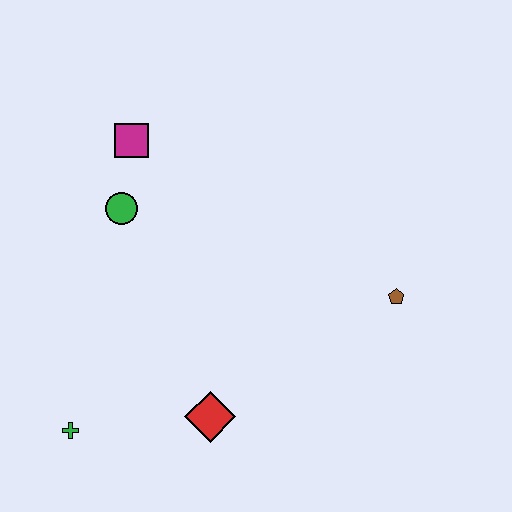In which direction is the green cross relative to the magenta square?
The green cross is below the magenta square.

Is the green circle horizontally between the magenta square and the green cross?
Yes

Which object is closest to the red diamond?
The green cross is closest to the red diamond.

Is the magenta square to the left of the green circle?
No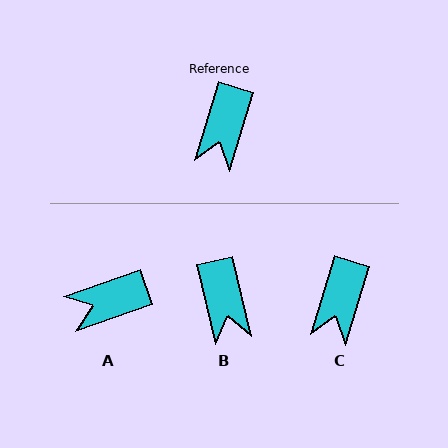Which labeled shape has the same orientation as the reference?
C.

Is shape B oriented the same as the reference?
No, it is off by about 30 degrees.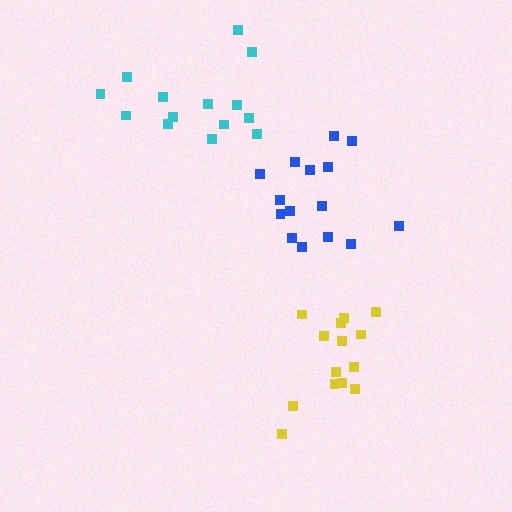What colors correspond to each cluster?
The clusters are colored: cyan, blue, yellow.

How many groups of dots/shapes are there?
There are 3 groups.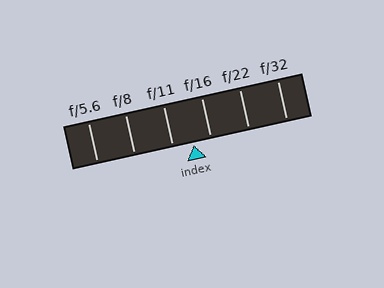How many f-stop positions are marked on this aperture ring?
There are 6 f-stop positions marked.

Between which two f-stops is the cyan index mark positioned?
The index mark is between f/11 and f/16.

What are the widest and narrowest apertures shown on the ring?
The widest aperture shown is f/5.6 and the narrowest is f/32.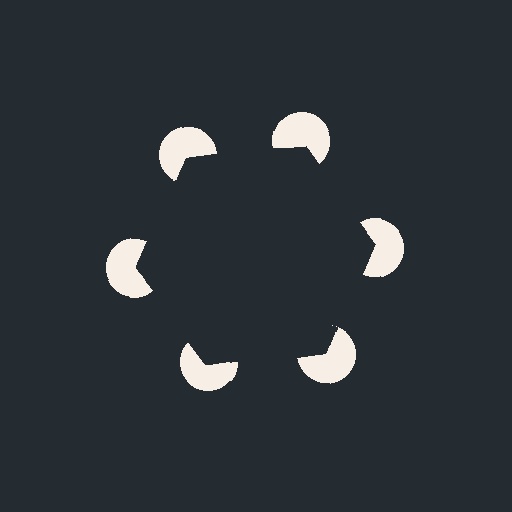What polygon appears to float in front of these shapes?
An illusory hexagon — its edges are inferred from the aligned wedge cuts in the pac-man discs, not physically drawn.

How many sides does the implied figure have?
6 sides.